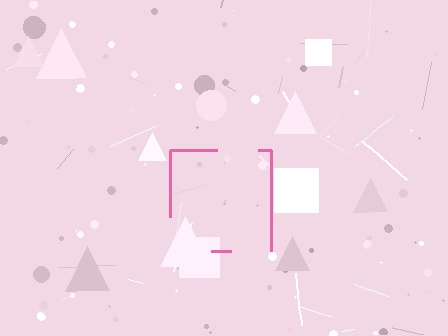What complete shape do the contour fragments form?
The contour fragments form a square.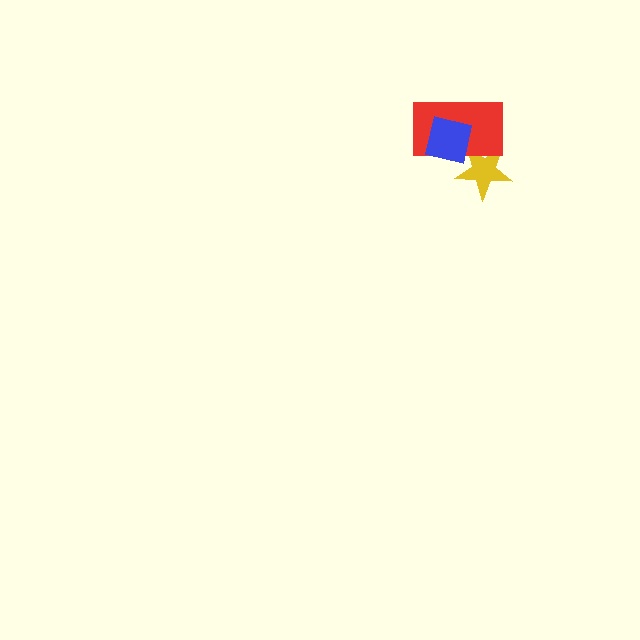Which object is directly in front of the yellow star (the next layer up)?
The red rectangle is directly in front of the yellow star.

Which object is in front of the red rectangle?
The blue square is in front of the red rectangle.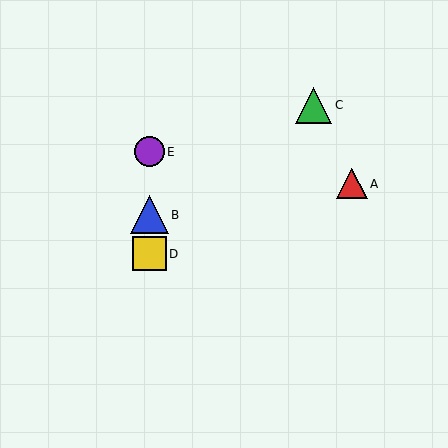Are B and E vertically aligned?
Yes, both are at x≈149.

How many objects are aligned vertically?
3 objects (B, D, E) are aligned vertically.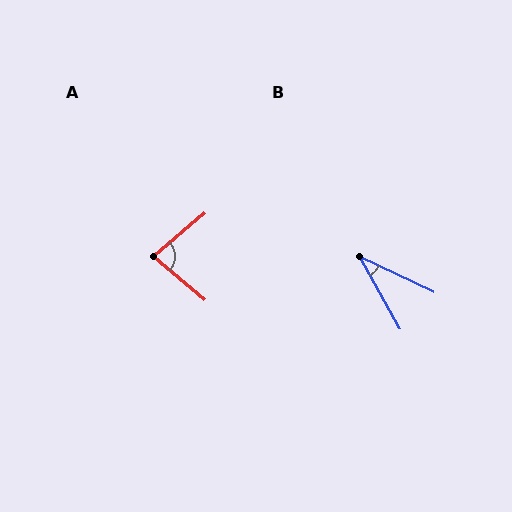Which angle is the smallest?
B, at approximately 36 degrees.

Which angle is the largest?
A, at approximately 81 degrees.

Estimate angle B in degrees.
Approximately 36 degrees.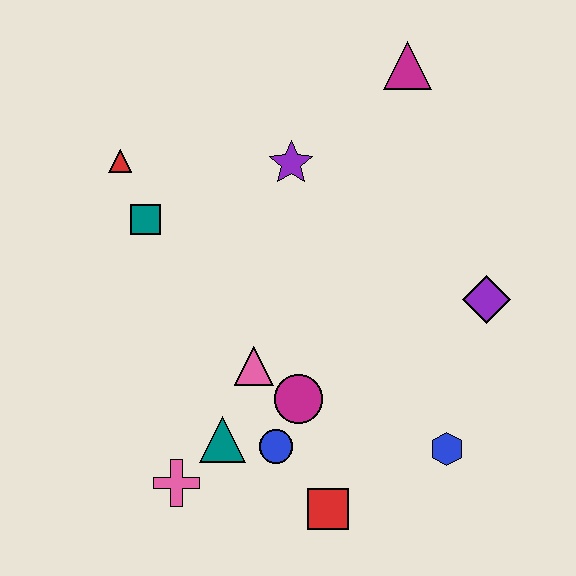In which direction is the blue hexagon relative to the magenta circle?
The blue hexagon is to the right of the magenta circle.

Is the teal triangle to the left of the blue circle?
Yes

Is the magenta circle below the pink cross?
No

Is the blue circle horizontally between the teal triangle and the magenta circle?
Yes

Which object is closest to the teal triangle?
The blue circle is closest to the teal triangle.